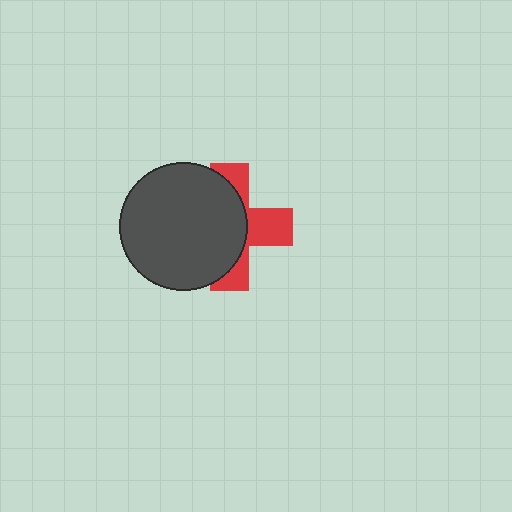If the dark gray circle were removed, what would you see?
You would see the complete red cross.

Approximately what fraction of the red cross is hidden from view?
Roughly 58% of the red cross is hidden behind the dark gray circle.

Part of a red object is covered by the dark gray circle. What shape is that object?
It is a cross.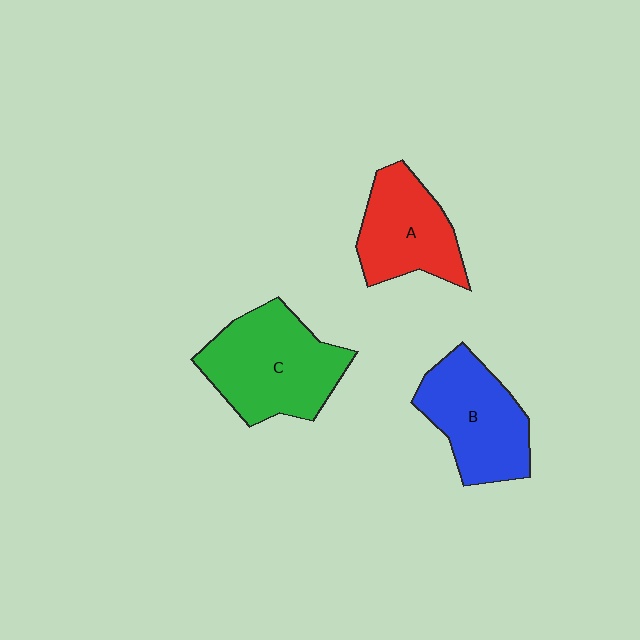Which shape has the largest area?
Shape C (green).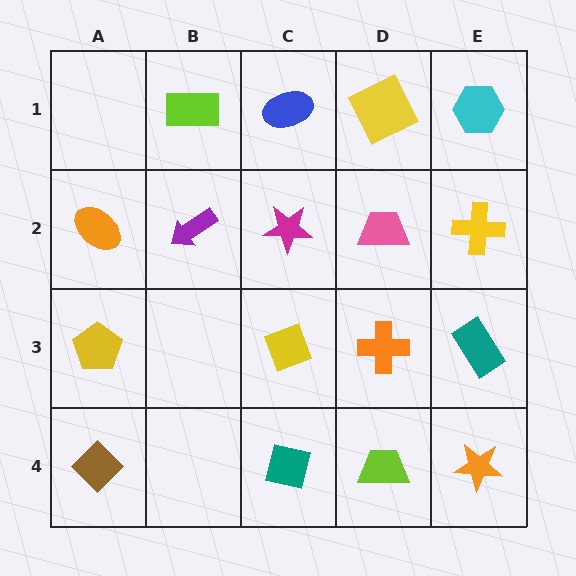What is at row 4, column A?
A brown diamond.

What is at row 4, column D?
A lime trapezoid.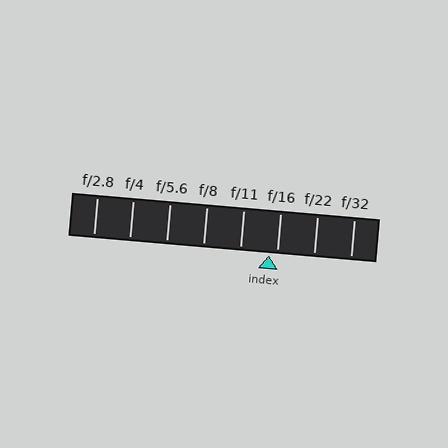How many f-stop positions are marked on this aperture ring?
There are 8 f-stop positions marked.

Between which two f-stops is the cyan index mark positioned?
The index mark is between f/11 and f/16.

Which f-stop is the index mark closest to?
The index mark is closest to f/16.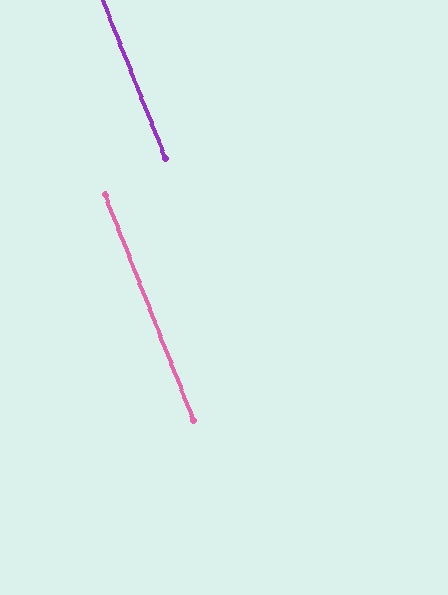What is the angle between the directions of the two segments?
Approximately 0 degrees.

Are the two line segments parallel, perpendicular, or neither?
Parallel — their directions differ by only 0.1°.